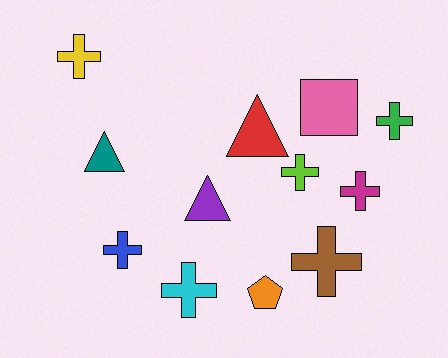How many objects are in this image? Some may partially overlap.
There are 12 objects.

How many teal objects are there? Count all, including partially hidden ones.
There is 1 teal object.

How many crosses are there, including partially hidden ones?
There are 7 crosses.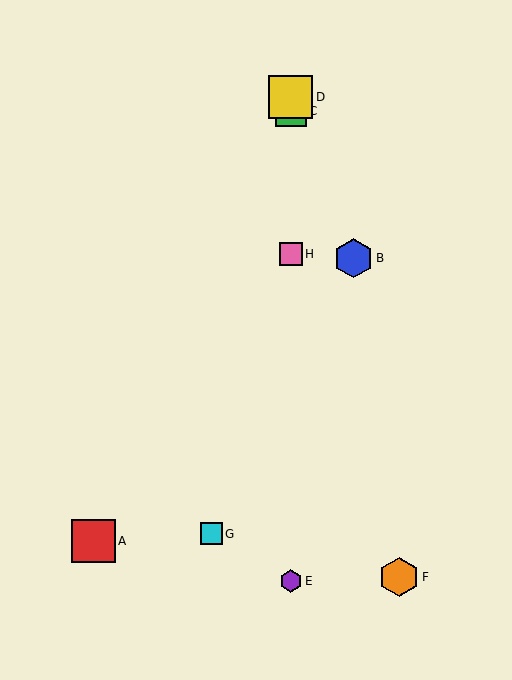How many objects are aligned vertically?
4 objects (C, D, E, H) are aligned vertically.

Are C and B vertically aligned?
No, C is at x≈291 and B is at x≈353.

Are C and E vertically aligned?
Yes, both are at x≈291.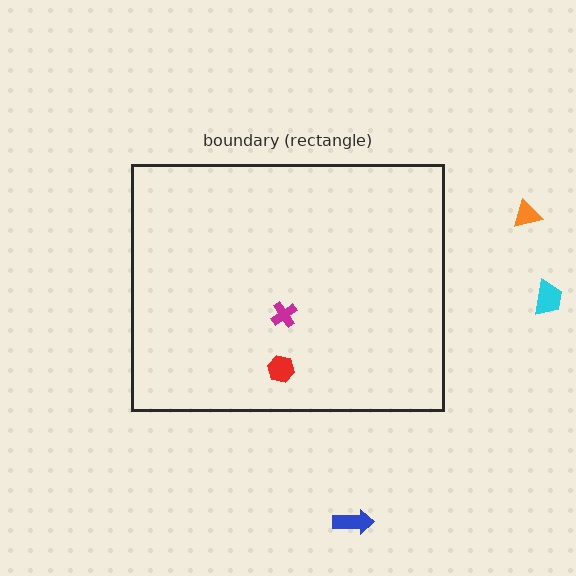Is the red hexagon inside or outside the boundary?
Inside.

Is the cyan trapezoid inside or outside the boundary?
Outside.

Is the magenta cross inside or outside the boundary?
Inside.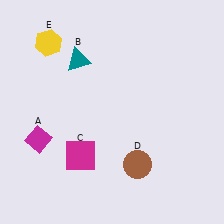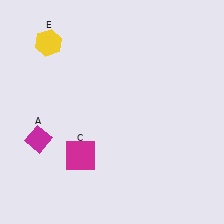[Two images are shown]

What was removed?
The brown circle (D), the teal triangle (B) were removed in Image 2.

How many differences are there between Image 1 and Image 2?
There are 2 differences between the two images.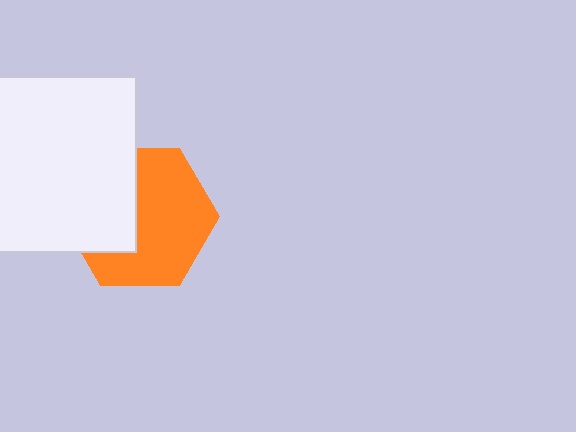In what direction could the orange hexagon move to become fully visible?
The orange hexagon could move right. That would shift it out from behind the white square entirely.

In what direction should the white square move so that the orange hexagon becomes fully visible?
The white square should move left. That is the shortest direction to clear the overlap and leave the orange hexagon fully visible.